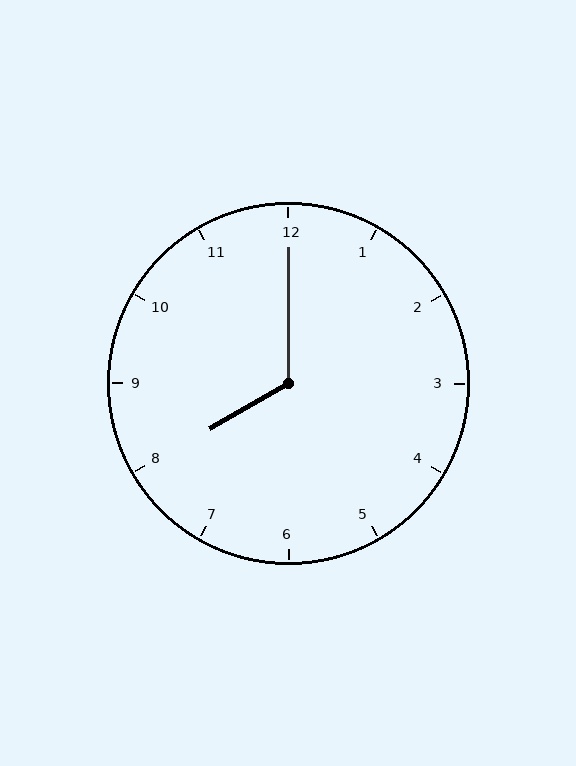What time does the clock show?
8:00.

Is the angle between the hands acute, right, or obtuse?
It is obtuse.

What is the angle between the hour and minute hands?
Approximately 120 degrees.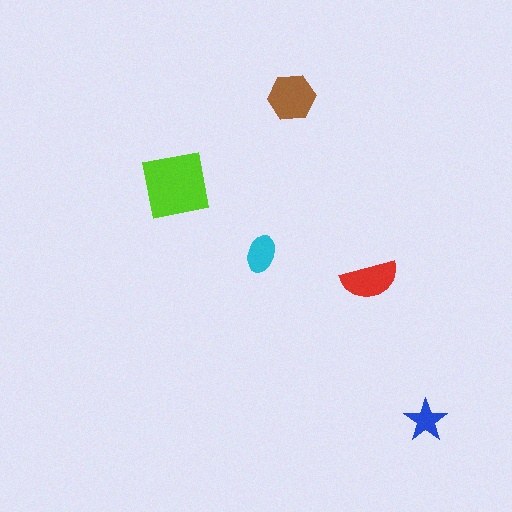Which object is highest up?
The brown hexagon is topmost.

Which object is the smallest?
The blue star.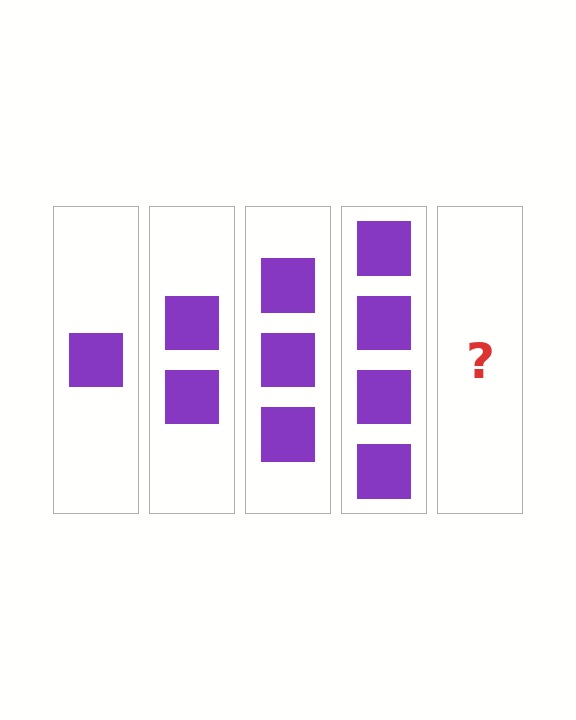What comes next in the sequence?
The next element should be 5 squares.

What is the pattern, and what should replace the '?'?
The pattern is that each step adds one more square. The '?' should be 5 squares.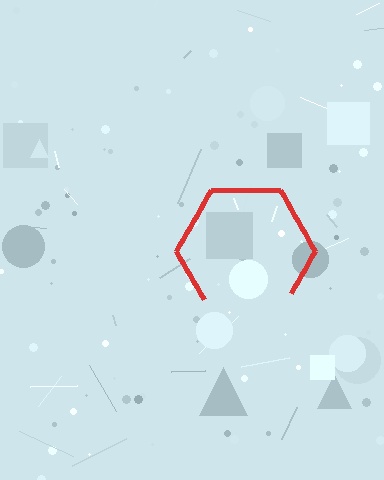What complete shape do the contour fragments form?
The contour fragments form a hexagon.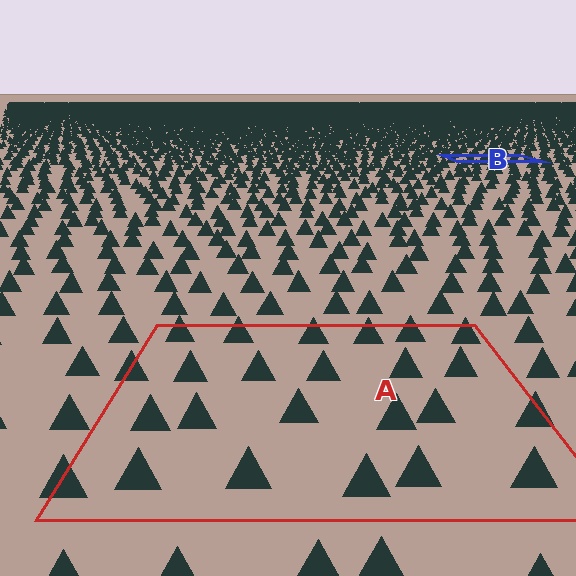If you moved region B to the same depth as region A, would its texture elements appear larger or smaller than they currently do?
They would appear larger. At a closer depth, the same texture elements are projected at a bigger on-screen size.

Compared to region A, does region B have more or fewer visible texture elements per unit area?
Region B has more texture elements per unit area — they are packed more densely because it is farther away.